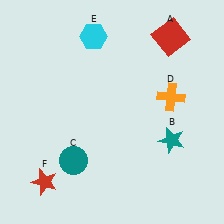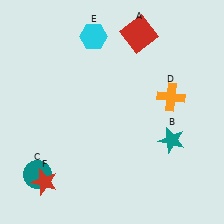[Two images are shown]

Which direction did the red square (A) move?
The red square (A) moved left.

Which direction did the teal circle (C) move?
The teal circle (C) moved left.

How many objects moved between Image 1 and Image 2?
2 objects moved between the two images.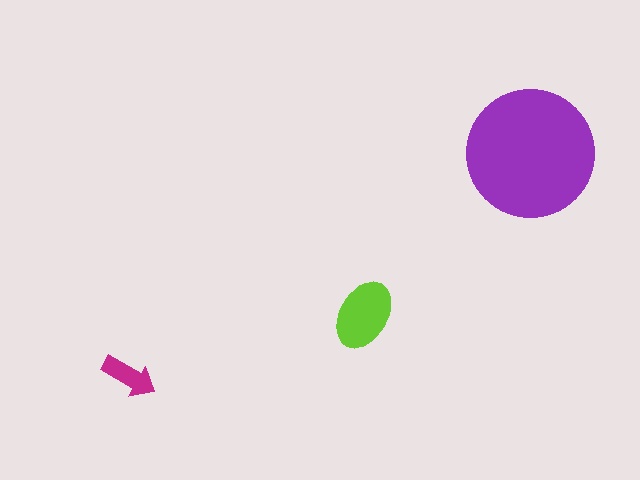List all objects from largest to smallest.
The purple circle, the lime ellipse, the magenta arrow.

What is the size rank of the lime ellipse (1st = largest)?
2nd.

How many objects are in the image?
There are 3 objects in the image.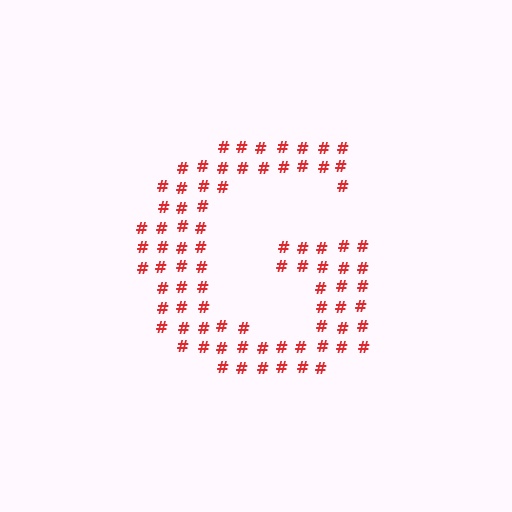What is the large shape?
The large shape is the letter G.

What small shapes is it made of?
It is made of small hash symbols.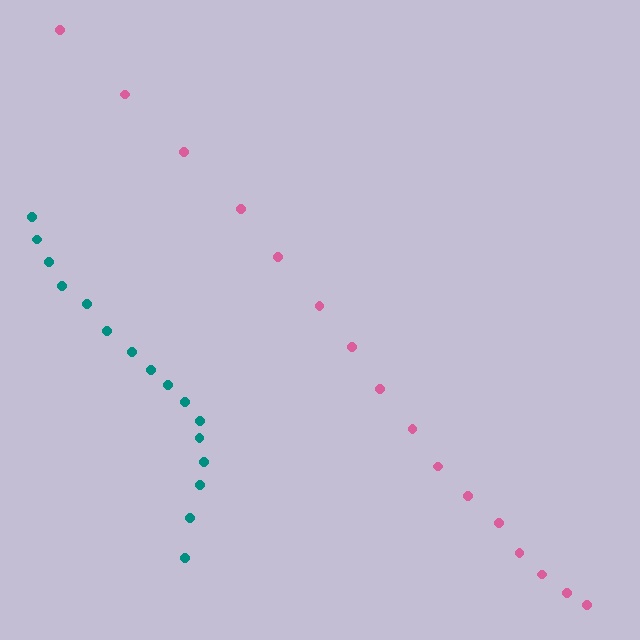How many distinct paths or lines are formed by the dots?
There are 2 distinct paths.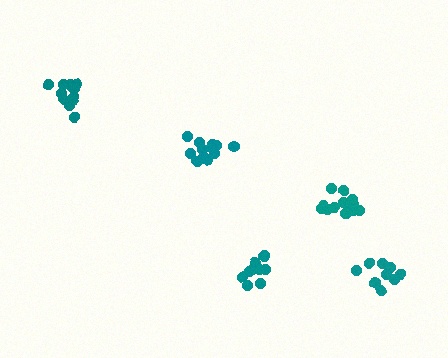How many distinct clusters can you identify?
There are 5 distinct clusters.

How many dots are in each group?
Group 1: 13 dots, Group 2: 10 dots, Group 3: 14 dots, Group 4: 13 dots, Group 5: 9 dots (59 total).